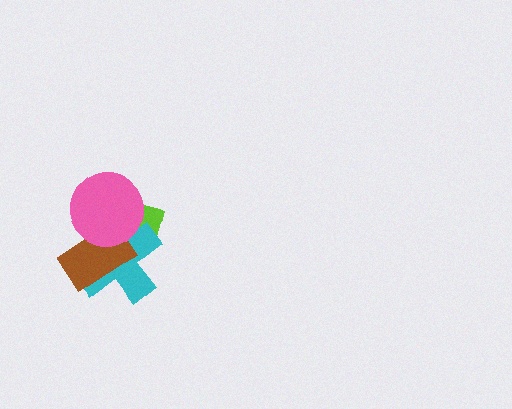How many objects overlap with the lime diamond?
3 objects overlap with the lime diamond.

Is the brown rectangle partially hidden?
Yes, it is partially covered by another shape.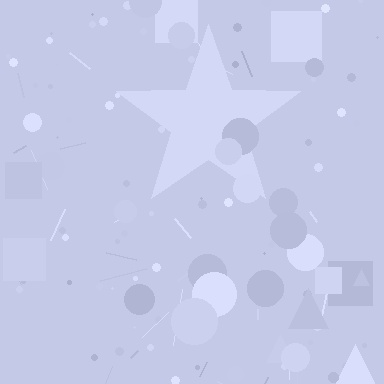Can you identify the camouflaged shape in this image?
The camouflaged shape is a star.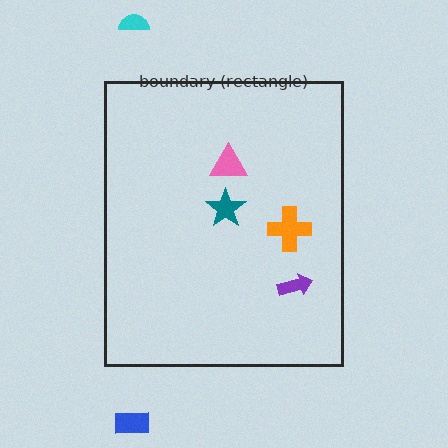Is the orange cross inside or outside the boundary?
Inside.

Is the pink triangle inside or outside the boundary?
Inside.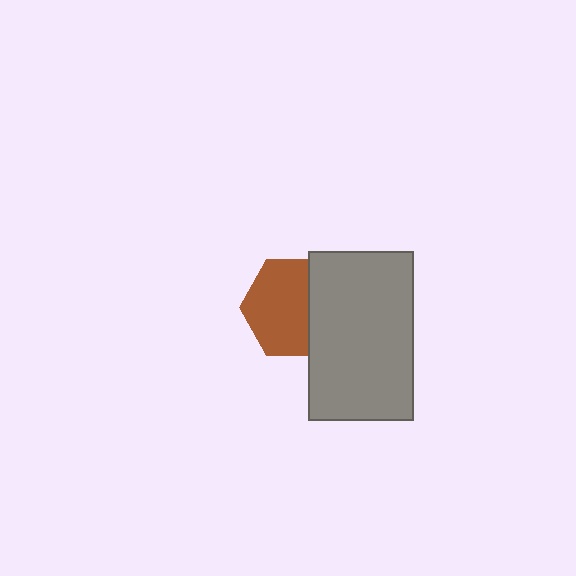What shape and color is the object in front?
The object in front is a gray rectangle.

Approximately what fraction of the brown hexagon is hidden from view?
Roughly 34% of the brown hexagon is hidden behind the gray rectangle.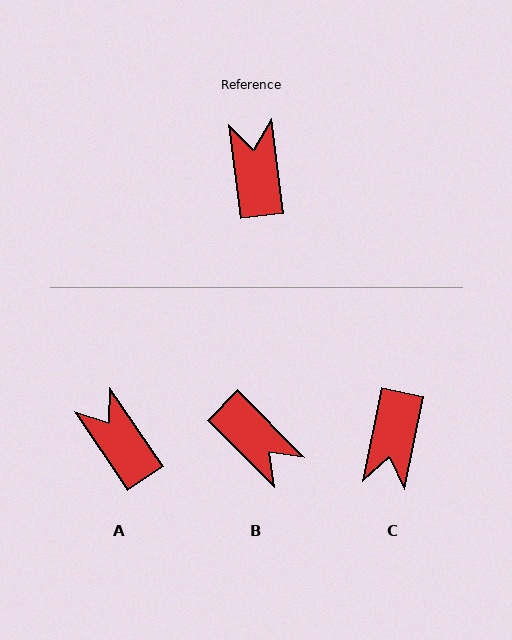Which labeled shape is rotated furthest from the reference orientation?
C, about 161 degrees away.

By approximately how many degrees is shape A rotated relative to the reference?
Approximately 27 degrees counter-clockwise.